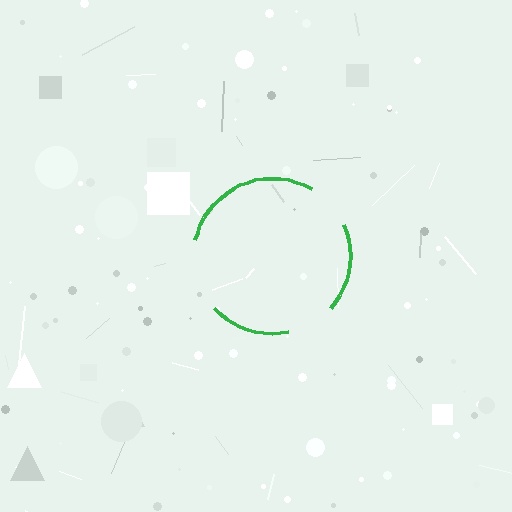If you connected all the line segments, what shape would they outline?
They would outline a circle.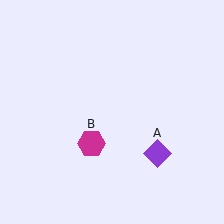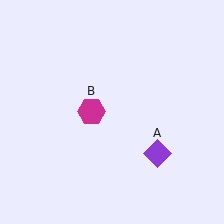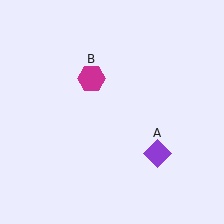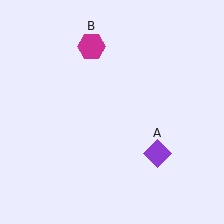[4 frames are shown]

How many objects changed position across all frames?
1 object changed position: magenta hexagon (object B).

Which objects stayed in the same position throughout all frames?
Purple diamond (object A) remained stationary.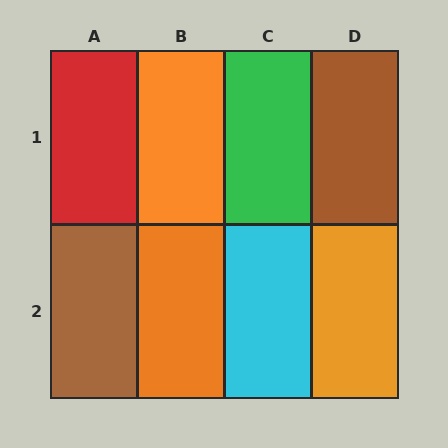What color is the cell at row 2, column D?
Orange.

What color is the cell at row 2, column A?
Brown.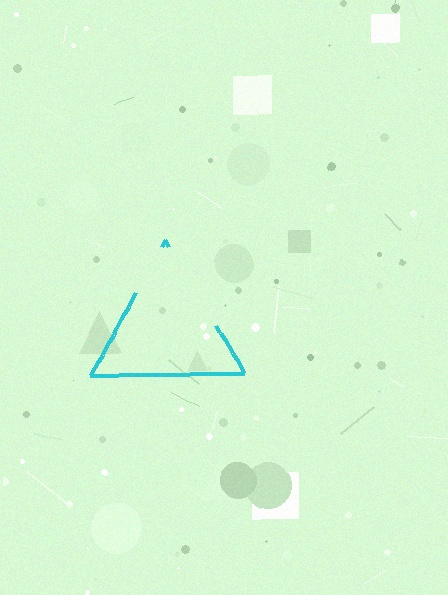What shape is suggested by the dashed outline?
The dashed outline suggests a triangle.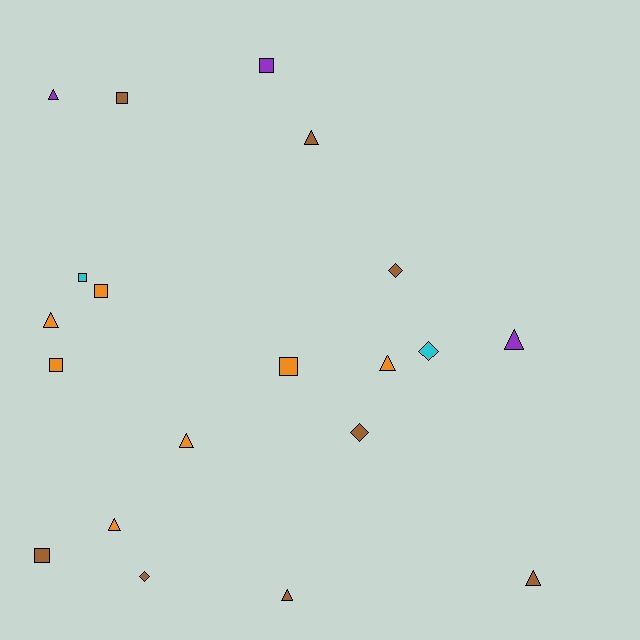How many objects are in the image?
There are 20 objects.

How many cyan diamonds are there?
There is 1 cyan diamond.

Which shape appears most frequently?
Triangle, with 9 objects.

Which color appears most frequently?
Brown, with 8 objects.